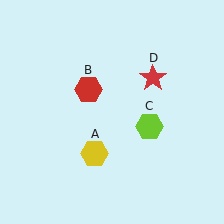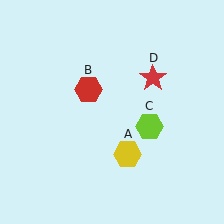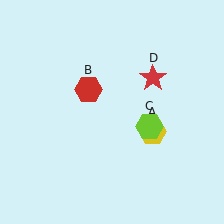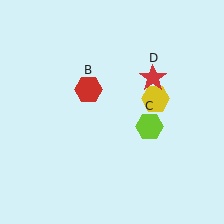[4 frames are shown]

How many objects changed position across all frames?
1 object changed position: yellow hexagon (object A).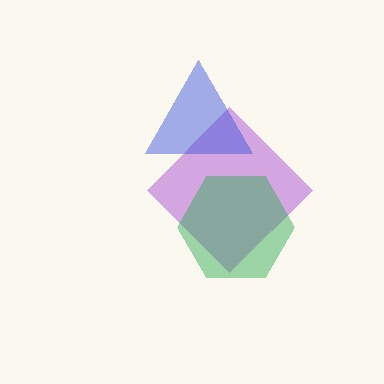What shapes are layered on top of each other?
The layered shapes are: a purple diamond, a blue triangle, a green hexagon.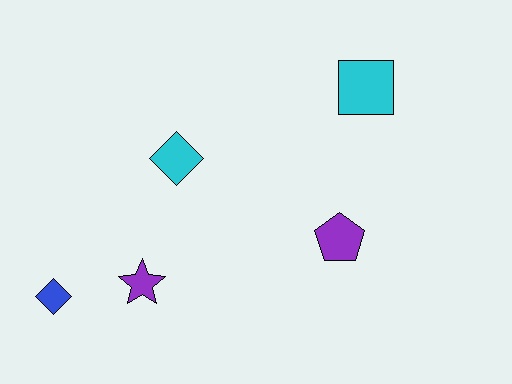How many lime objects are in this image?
There are no lime objects.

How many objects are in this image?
There are 5 objects.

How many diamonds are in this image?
There are 2 diamonds.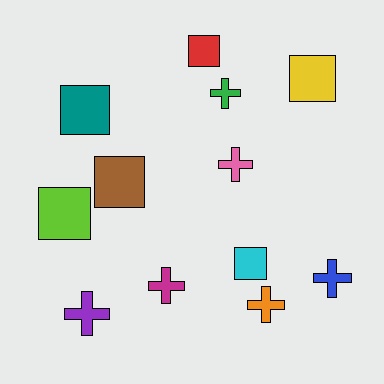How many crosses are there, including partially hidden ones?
There are 6 crosses.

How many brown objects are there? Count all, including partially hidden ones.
There is 1 brown object.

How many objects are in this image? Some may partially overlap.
There are 12 objects.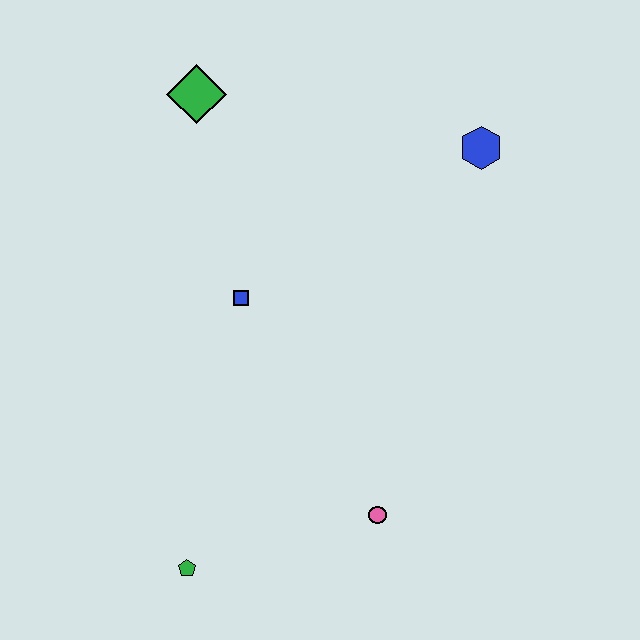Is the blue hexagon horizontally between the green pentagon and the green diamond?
No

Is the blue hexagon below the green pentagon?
No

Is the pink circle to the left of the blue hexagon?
Yes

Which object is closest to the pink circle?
The green pentagon is closest to the pink circle.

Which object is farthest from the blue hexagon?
The green pentagon is farthest from the blue hexagon.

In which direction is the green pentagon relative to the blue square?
The green pentagon is below the blue square.